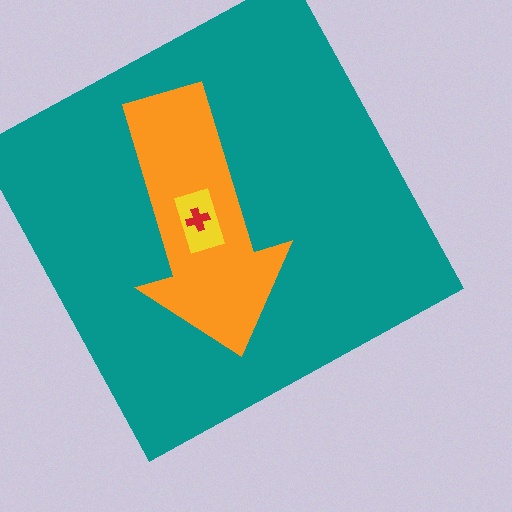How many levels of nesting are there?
4.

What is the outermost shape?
The teal square.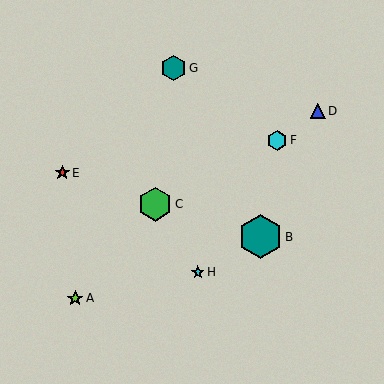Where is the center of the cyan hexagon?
The center of the cyan hexagon is at (277, 140).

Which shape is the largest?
The teal hexagon (labeled B) is the largest.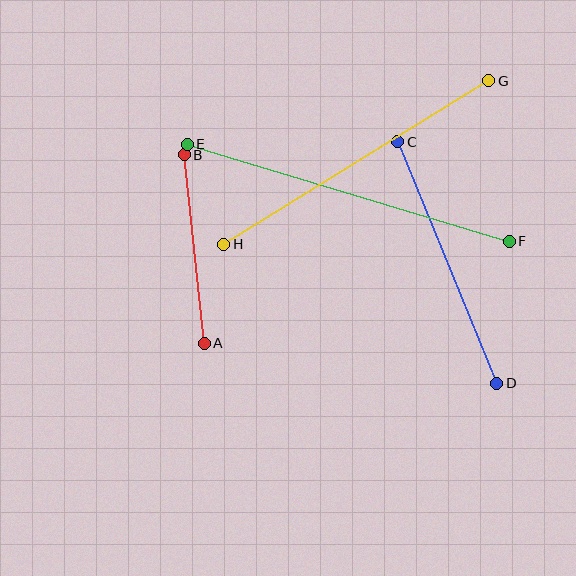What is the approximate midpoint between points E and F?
The midpoint is at approximately (348, 193) pixels.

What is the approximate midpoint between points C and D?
The midpoint is at approximately (447, 263) pixels.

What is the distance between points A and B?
The distance is approximately 189 pixels.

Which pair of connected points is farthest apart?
Points E and F are farthest apart.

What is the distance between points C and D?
The distance is approximately 261 pixels.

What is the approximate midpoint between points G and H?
The midpoint is at approximately (356, 163) pixels.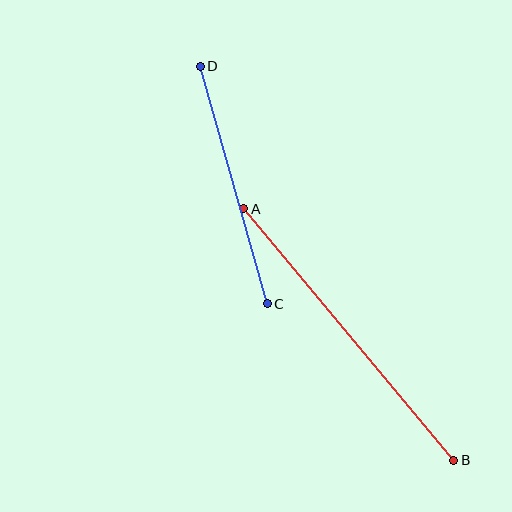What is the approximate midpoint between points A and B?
The midpoint is at approximately (349, 334) pixels.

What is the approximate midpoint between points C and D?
The midpoint is at approximately (234, 185) pixels.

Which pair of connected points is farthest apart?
Points A and B are farthest apart.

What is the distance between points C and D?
The distance is approximately 247 pixels.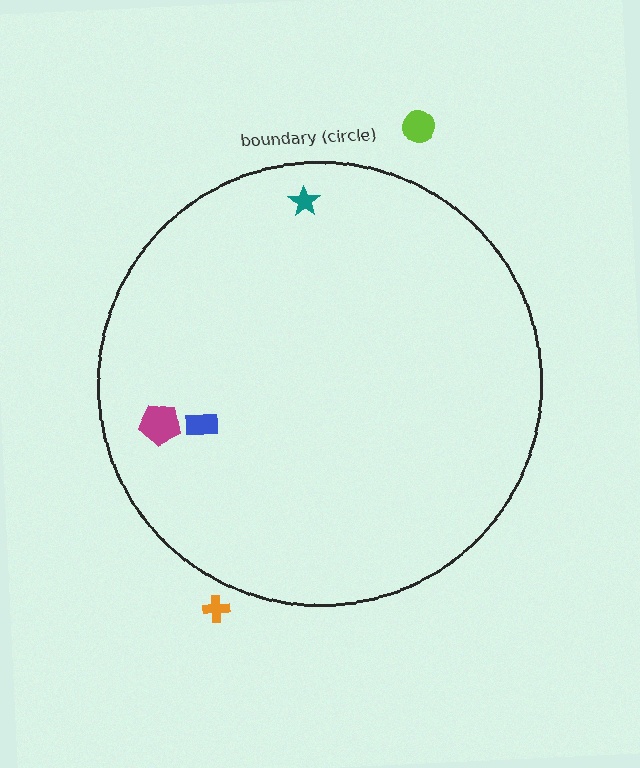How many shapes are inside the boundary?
3 inside, 2 outside.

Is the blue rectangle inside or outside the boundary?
Inside.